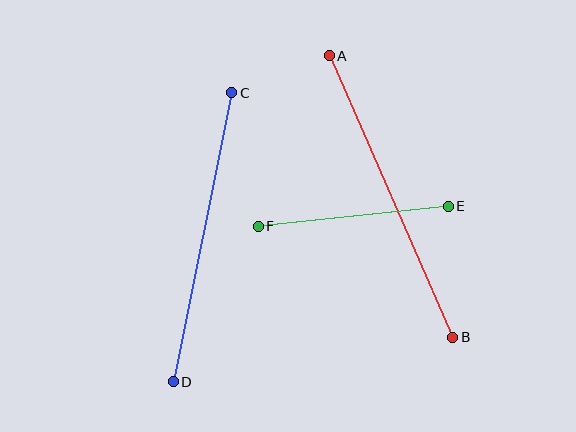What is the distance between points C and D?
The distance is approximately 295 pixels.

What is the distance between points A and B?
The distance is approximately 308 pixels.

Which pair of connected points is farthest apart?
Points A and B are farthest apart.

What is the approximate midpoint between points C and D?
The midpoint is at approximately (202, 237) pixels.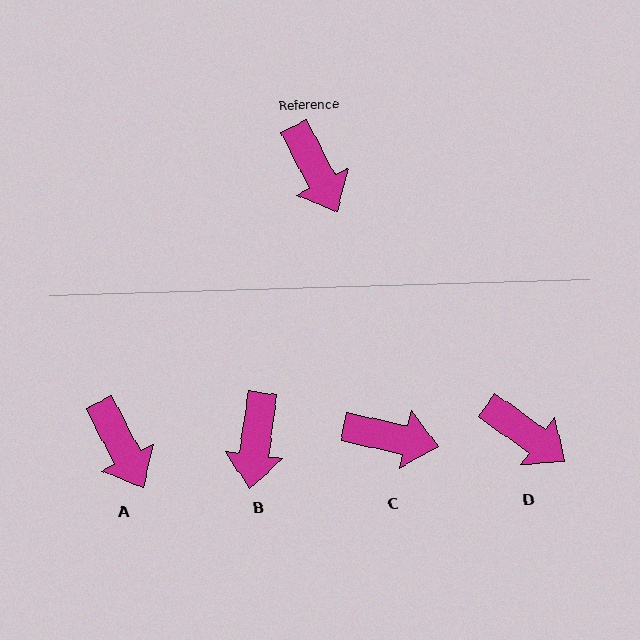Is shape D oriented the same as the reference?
No, it is off by about 27 degrees.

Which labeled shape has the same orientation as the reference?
A.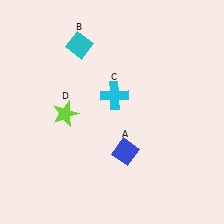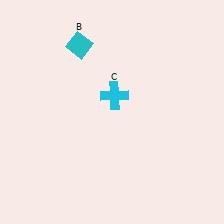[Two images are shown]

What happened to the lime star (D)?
The lime star (D) was removed in Image 2. It was in the bottom-left area of Image 1.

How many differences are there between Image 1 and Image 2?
There are 2 differences between the two images.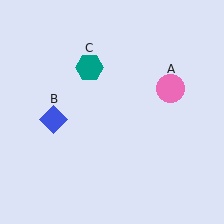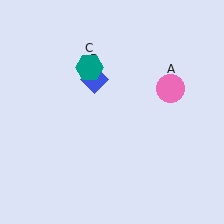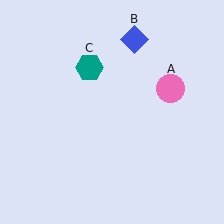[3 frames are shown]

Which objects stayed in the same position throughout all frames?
Pink circle (object A) and teal hexagon (object C) remained stationary.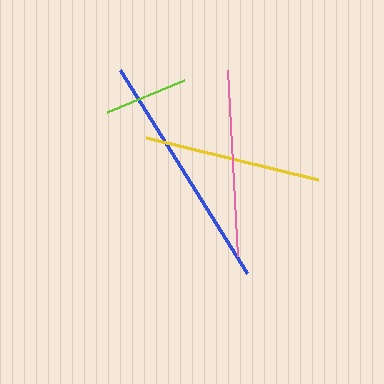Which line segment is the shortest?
The lime line is the shortest at approximately 84 pixels.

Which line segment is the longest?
The blue line is the longest at approximately 239 pixels.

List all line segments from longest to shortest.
From longest to shortest: blue, pink, yellow, lime.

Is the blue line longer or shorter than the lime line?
The blue line is longer than the lime line.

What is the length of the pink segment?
The pink segment is approximately 186 pixels long.